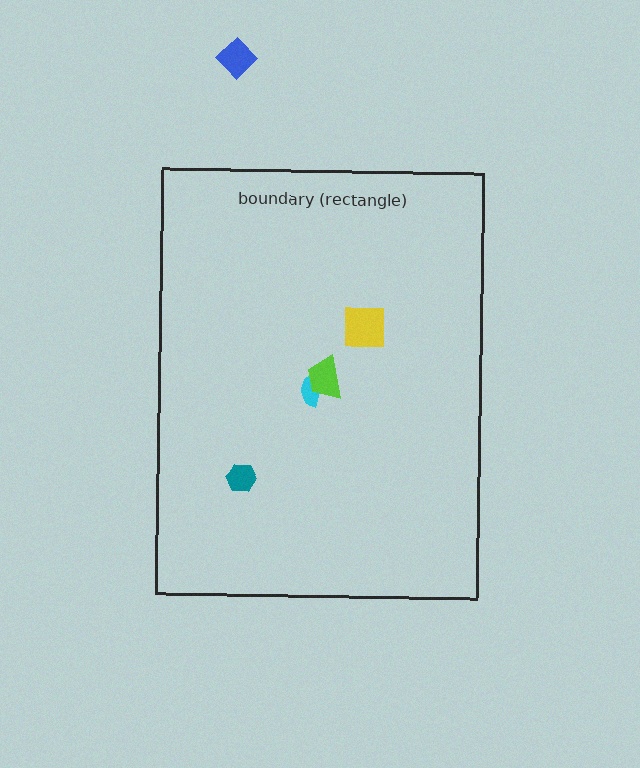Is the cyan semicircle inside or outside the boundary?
Inside.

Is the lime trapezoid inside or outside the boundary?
Inside.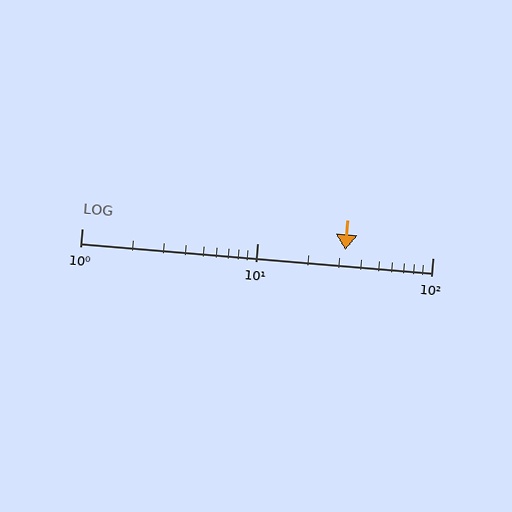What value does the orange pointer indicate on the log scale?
The pointer indicates approximately 32.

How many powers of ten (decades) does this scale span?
The scale spans 2 decades, from 1 to 100.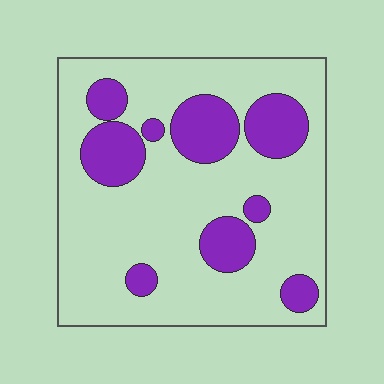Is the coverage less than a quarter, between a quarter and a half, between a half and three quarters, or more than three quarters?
Less than a quarter.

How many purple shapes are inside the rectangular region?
9.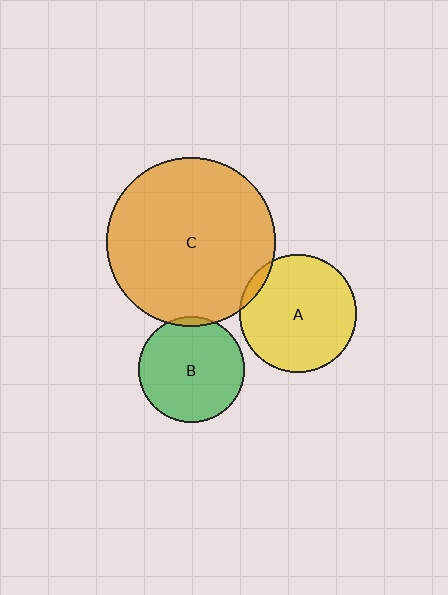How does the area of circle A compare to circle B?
Approximately 1.2 times.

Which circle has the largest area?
Circle C (orange).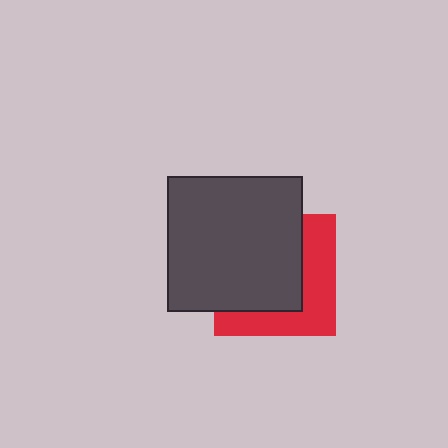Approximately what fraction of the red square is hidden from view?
Roughly 59% of the red square is hidden behind the dark gray square.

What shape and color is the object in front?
The object in front is a dark gray square.